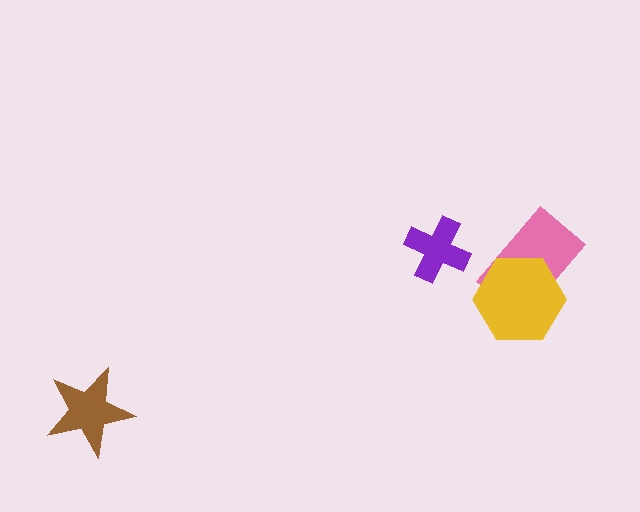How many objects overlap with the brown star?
0 objects overlap with the brown star.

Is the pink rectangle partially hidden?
Yes, it is partially covered by another shape.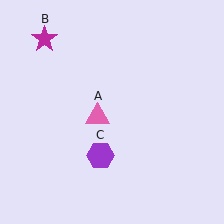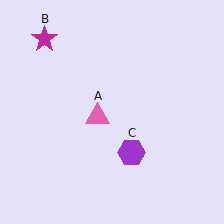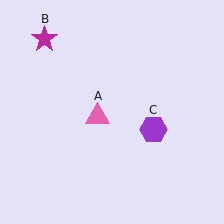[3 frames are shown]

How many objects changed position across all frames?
1 object changed position: purple hexagon (object C).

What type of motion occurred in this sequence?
The purple hexagon (object C) rotated counterclockwise around the center of the scene.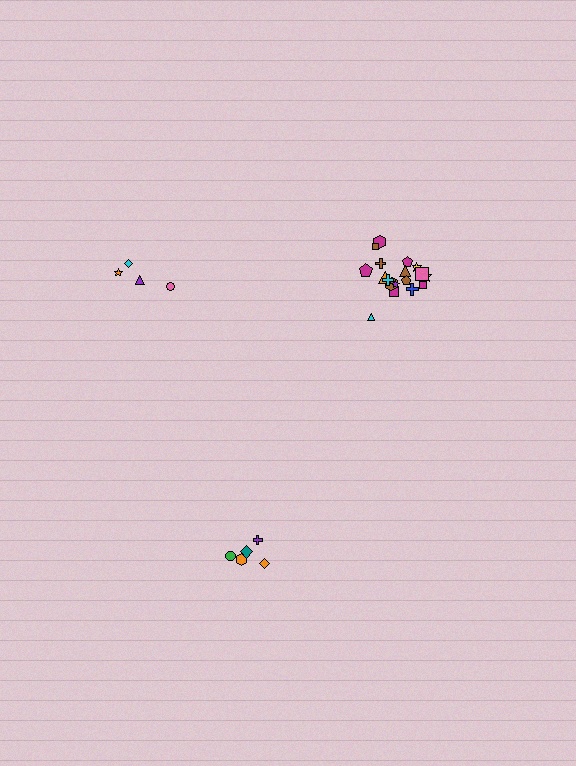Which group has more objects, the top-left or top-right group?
The top-right group.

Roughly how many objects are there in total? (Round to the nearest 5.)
Roughly 25 objects in total.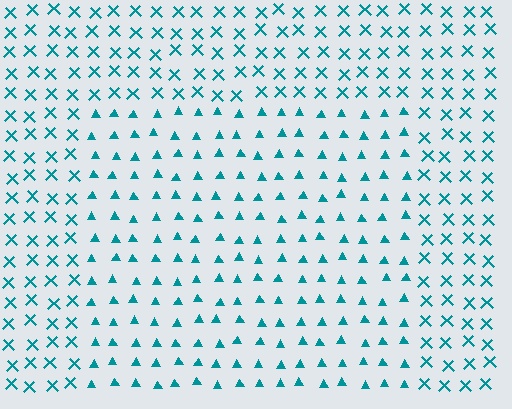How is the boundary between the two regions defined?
The boundary is defined by a change in element shape: triangles inside vs. X marks outside. All elements share the same color and spacing.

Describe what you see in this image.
The image is filled with small teal elements arranged in a uniform grid. A rectangle-shaped region contains triangles, while the surrounding area contains X marks. The boundary is defined purely by the change in element shape.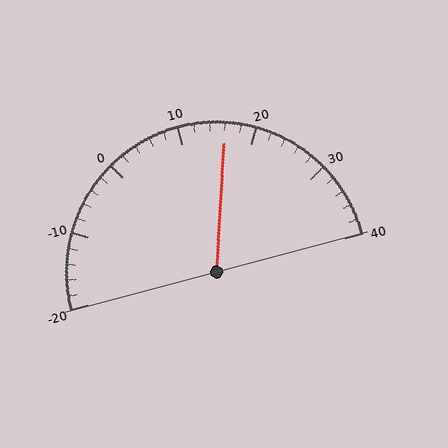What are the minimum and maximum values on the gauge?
The gauge ranges from -20 to 40.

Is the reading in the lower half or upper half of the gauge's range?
The reading is in the upper half of the range (-20 to 40).